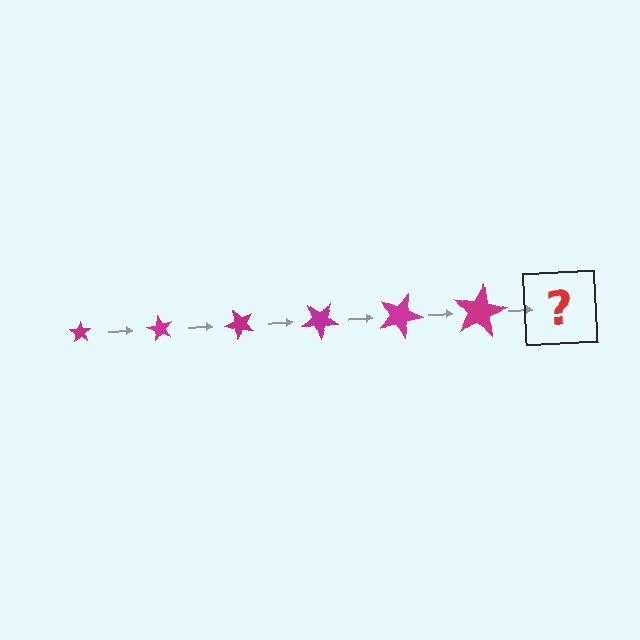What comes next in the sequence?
The next element should be a star, larger than the previous one and rotated 360 degrees from the start.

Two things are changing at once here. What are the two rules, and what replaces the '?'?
The two rules are that the star grows larger each step and it rotates 60 degrees each step. The '?' should be a star, larger than the previous one and rotated 360 degrees from the start.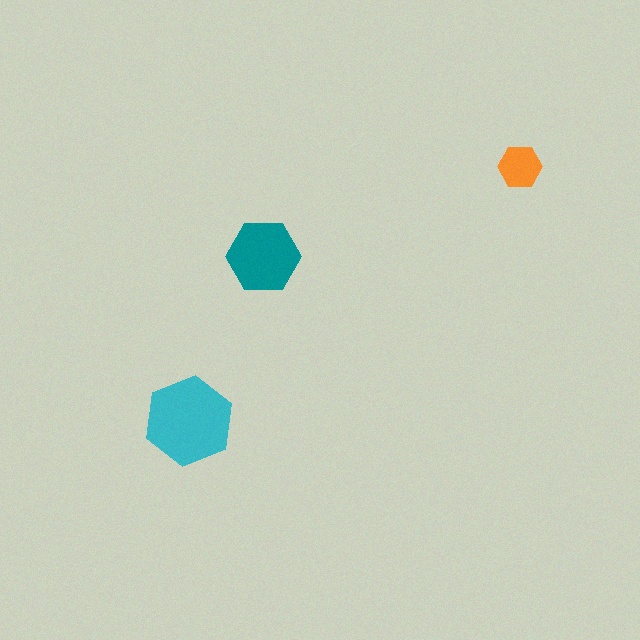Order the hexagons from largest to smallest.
the cyan one, the teal one, the orange one.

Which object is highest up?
The orange hexagon is topmost.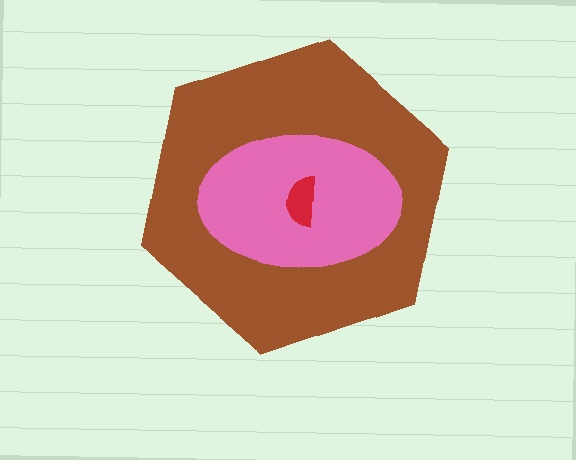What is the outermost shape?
The brown hexagon.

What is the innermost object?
The red semicircle.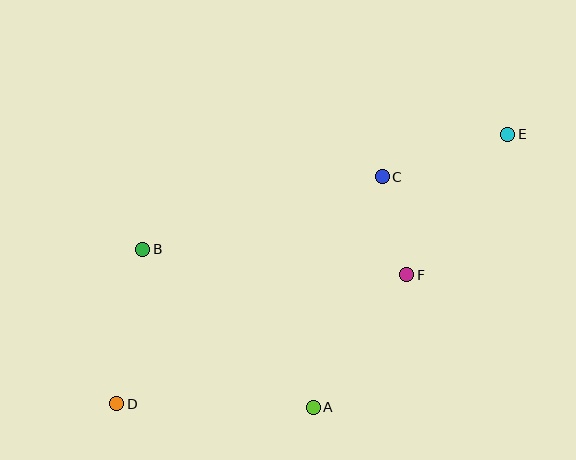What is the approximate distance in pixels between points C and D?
The distance between C and D is approximately 349 pixels.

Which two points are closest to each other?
Points C and F are closest to each other.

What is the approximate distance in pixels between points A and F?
The distance between A and F is approximately 162 pixels.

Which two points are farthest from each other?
Points D and E are farthest from each other.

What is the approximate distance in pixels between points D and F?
The distance between D and F is approximately 317 pixels.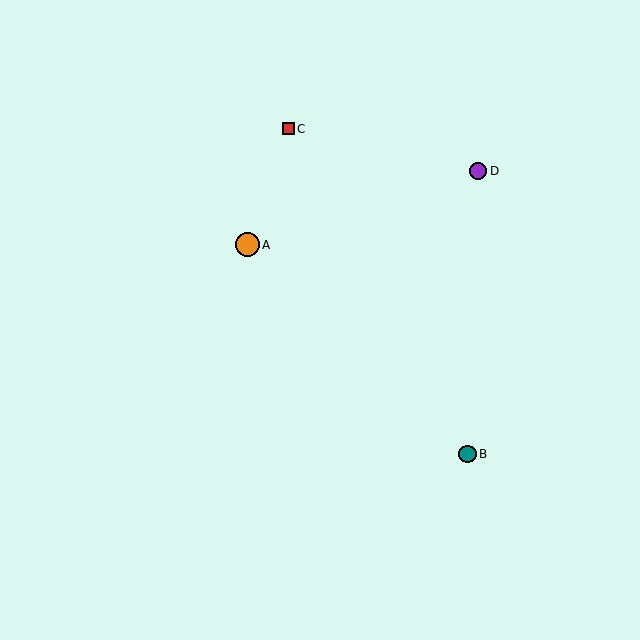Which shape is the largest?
The orange circle (labeled A) is the largest.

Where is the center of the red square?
The center of the red square is at (288, 129).